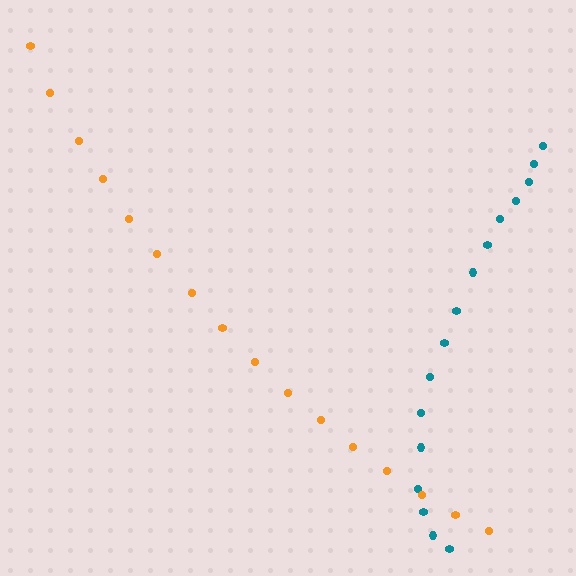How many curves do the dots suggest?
There are 2 distinct paths.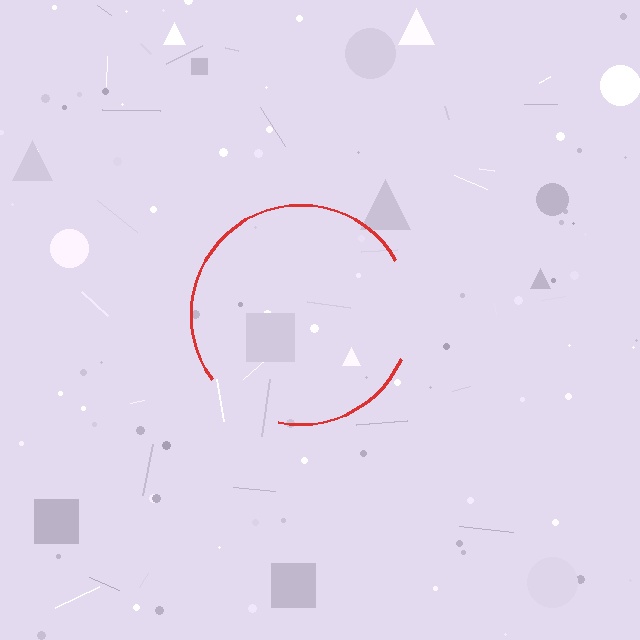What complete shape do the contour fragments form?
The contour fragments form a circle.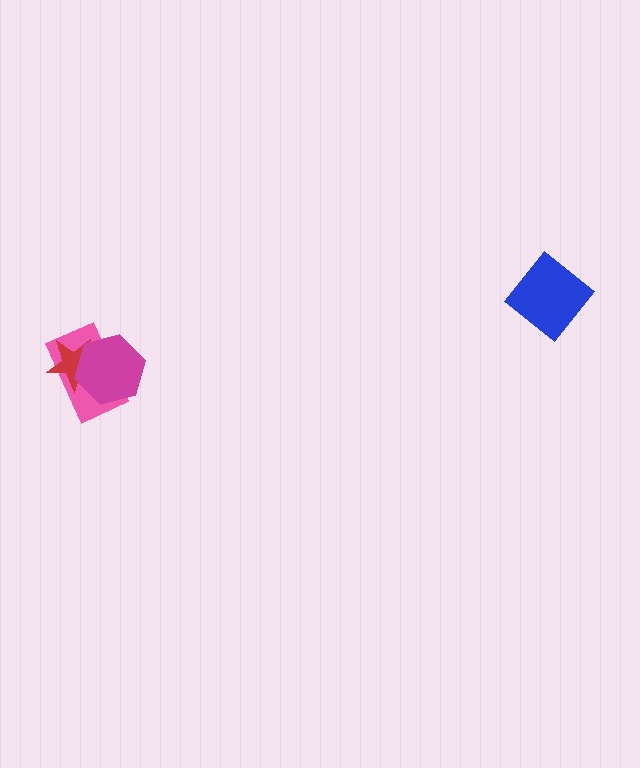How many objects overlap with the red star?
2 objects overlap with the red star.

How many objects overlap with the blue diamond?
0 objects overlap with the blue diamond.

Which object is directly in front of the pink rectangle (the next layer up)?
The red star is directly in front of the pink rectangle.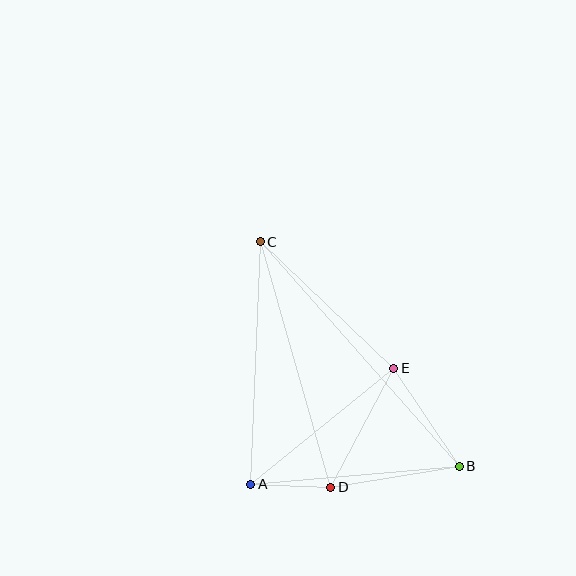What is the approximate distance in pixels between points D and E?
The distance between D and E is approximately 135 pixels.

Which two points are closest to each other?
Points A and D are closest to each other.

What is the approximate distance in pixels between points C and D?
The distance between C and D is approximately 255 pixels.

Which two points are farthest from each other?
Points B and C are farthest from each other.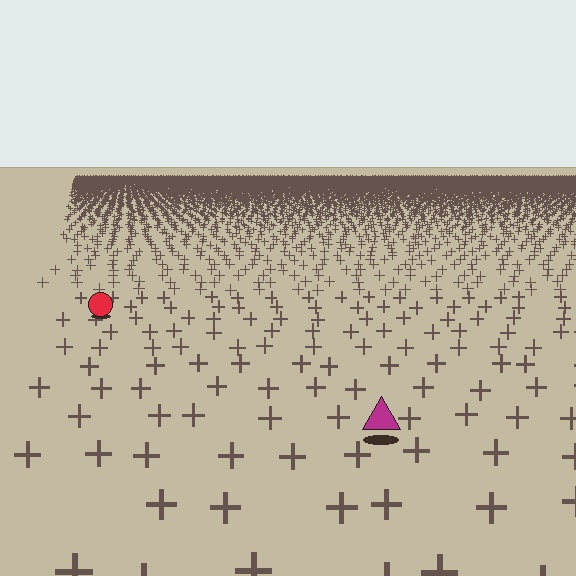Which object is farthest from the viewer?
The red circle is farthest from the viewer. It appears smaller and the ground texture around it is denser.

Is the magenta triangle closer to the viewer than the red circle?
Yes. The magenta triangle is closer — you can tell from the texture gradient: the ground texture is coarser near it.